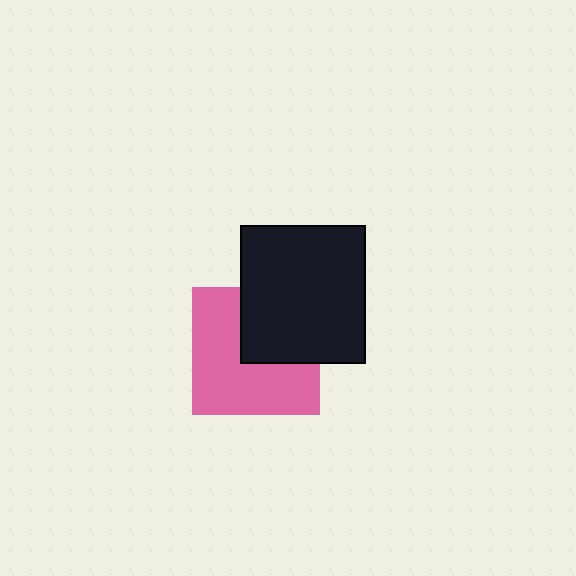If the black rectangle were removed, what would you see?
You would see the complete pink square.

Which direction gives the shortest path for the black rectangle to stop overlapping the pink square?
Moving toward the upper-right gives the shortest separation.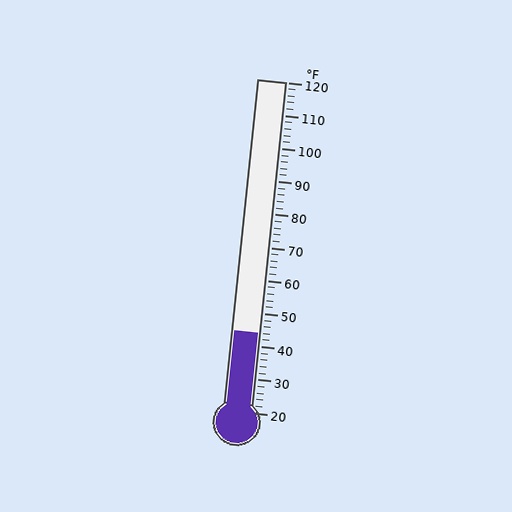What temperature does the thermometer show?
The thermometer shows approximately 44°F.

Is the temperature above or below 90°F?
The temperature is below 90°F.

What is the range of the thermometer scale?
The thermometer scale ranges from 20°F to 120°F.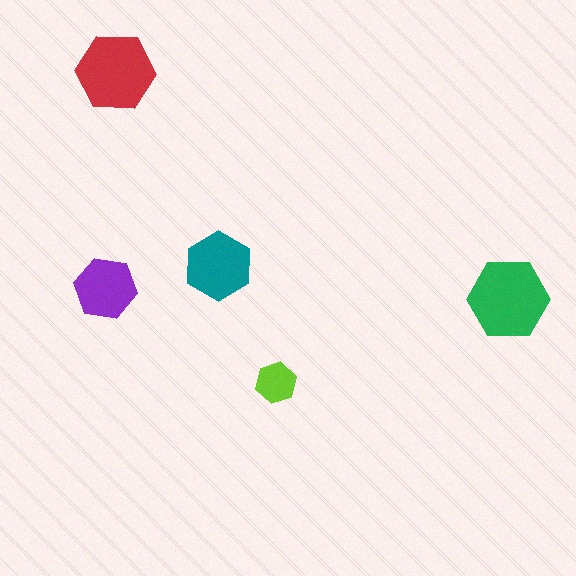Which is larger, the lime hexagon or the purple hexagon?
The purple one.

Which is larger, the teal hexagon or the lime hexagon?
The teal one.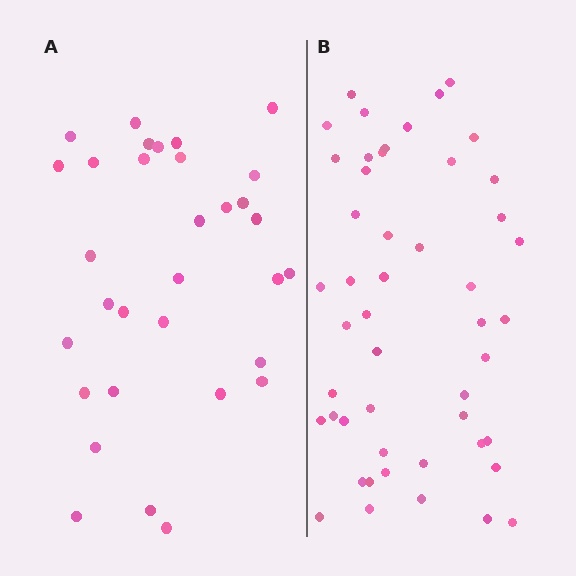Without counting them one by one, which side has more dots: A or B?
Region B (the right region) has more dots.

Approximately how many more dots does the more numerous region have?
Region B has approximately 15 more dots than region A.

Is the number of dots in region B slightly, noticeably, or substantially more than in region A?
Region B has substantially more. The ratio is roughly 1.5 to 1.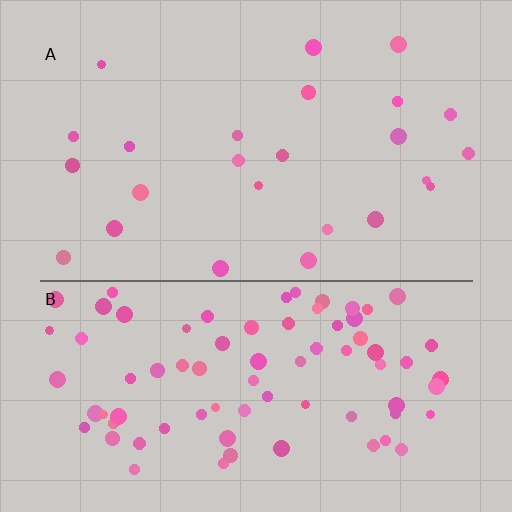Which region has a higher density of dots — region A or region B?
B (the bottom).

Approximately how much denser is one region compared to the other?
Approximately 3.2× — region B over region A.